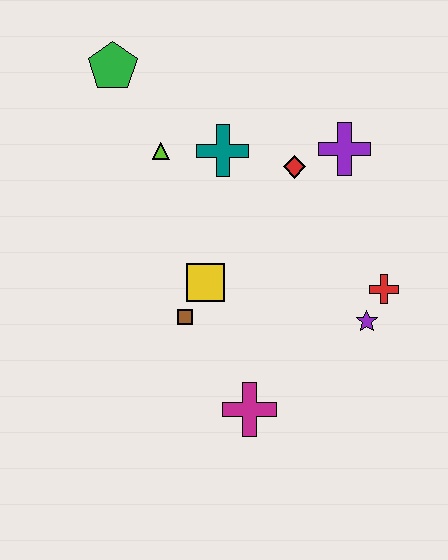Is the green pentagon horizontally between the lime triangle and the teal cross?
No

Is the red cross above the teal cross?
No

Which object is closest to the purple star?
The red cross is closest to the purple star.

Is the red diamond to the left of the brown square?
No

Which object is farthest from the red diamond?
The magenta cross is farthest from the red diamond.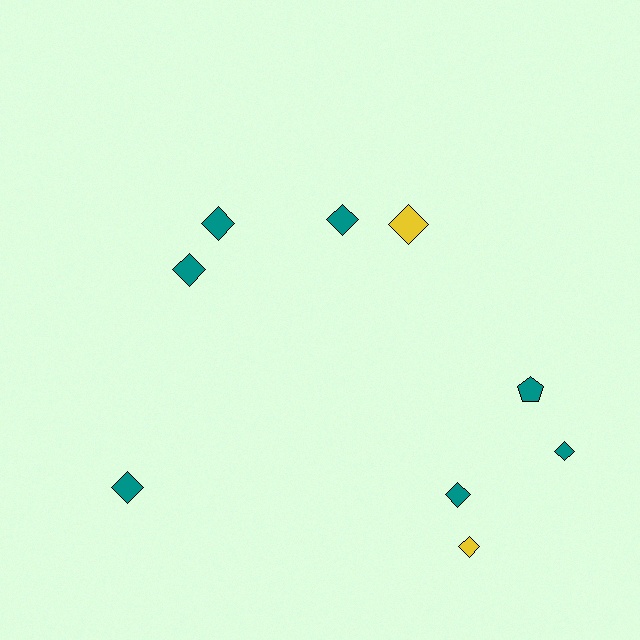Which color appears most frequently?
Teal, with 7 objects.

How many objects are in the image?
There are 9 objects.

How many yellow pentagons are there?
There are no yellow pentagons.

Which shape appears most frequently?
Diamond, with 8 objects.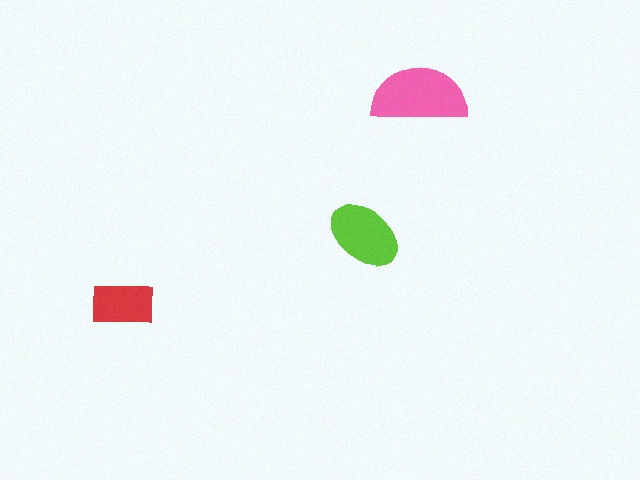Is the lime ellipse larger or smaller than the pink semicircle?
Smaller.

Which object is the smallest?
The red rectangle.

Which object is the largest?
The pink semicircle.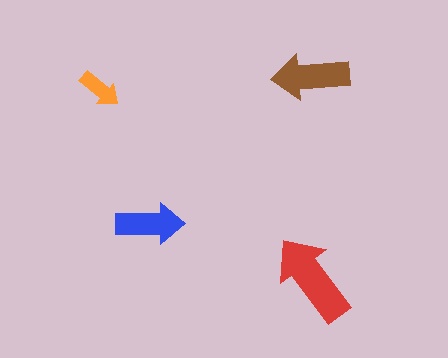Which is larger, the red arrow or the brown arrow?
The red one.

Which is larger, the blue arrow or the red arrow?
The red one.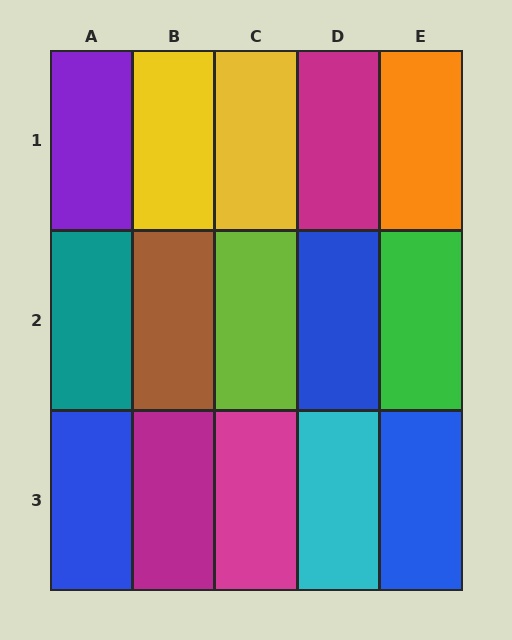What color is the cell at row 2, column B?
Brown.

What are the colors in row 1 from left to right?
Purple, yellow, yellow, magenta, orange.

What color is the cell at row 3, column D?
Cyan.